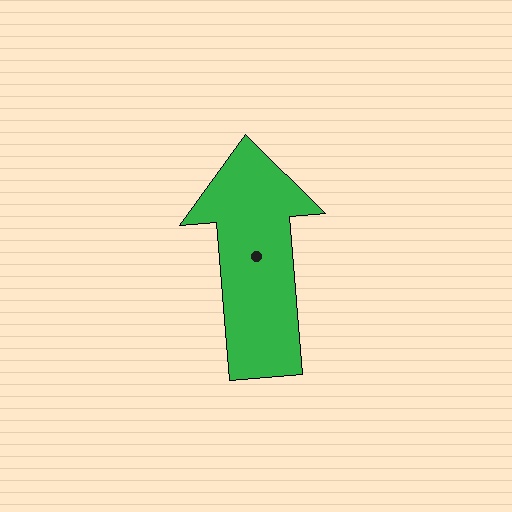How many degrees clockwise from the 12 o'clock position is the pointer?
Approximately 355 degrees.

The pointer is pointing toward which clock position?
Roughly 12 o'clock.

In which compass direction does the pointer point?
North.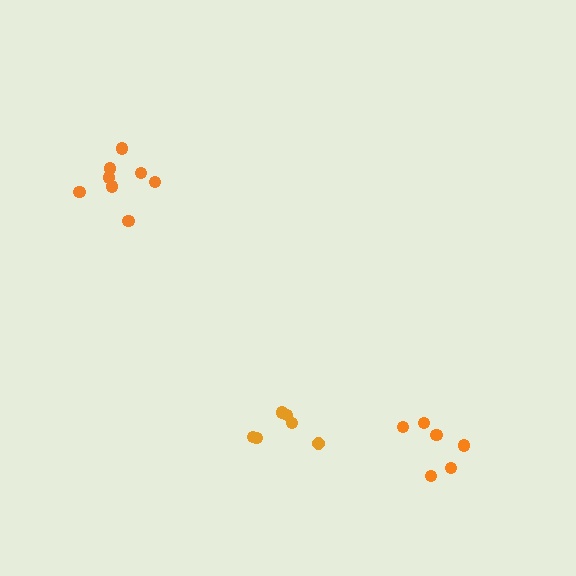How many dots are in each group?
Group 1: 8 dots, Group 2: 6 dots, Group 3: 6 dots (20 total).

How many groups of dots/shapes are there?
There are 3 groups.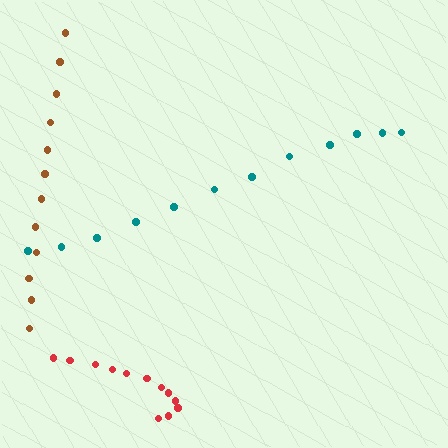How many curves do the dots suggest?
There are 3 distinct paths.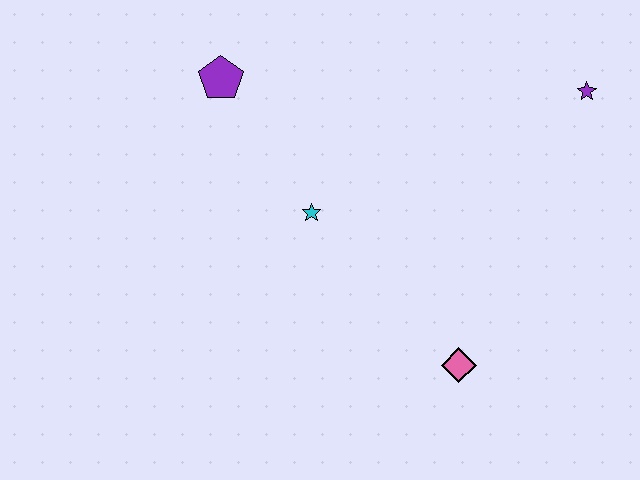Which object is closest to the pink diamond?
The cyan star is closest to the pink diamond.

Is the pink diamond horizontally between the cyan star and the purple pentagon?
No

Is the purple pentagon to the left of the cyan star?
Yes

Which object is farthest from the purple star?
The purple pentagon is farthest from the purple star.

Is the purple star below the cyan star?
No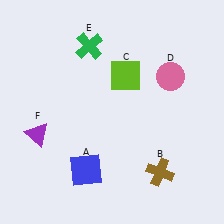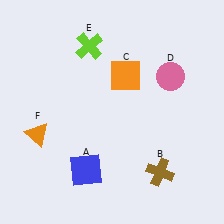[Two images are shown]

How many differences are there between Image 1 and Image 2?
There are 3 differences between the two images.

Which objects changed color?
C changed from lime to orange. E changed from green to lime. F changed from purple to orange.